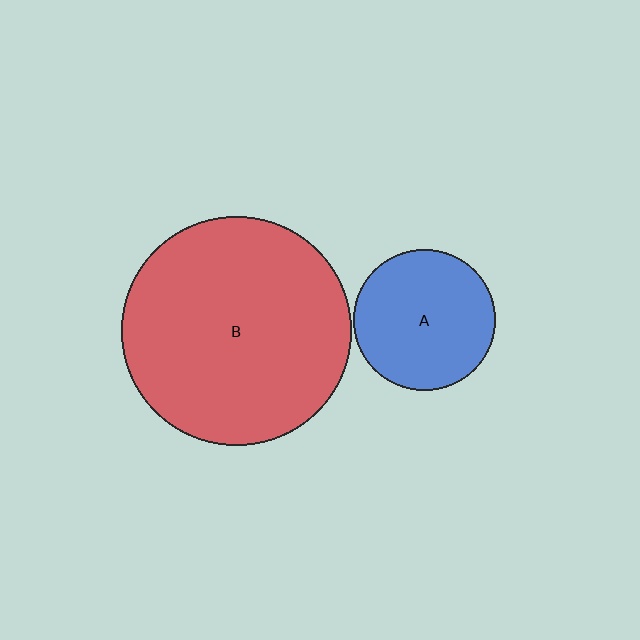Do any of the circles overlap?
No, none of the circles overlap.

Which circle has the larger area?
Circle B (red).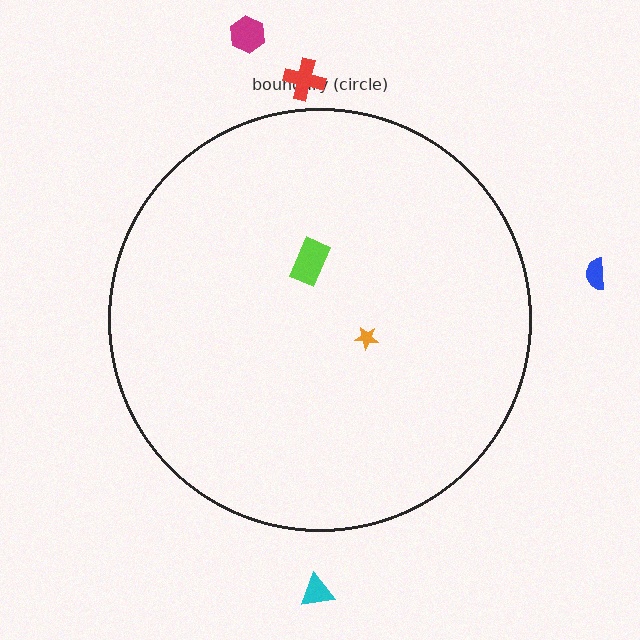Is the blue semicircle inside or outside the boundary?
Outside.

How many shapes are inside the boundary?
2 inside, 4 outside.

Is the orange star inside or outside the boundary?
Inside.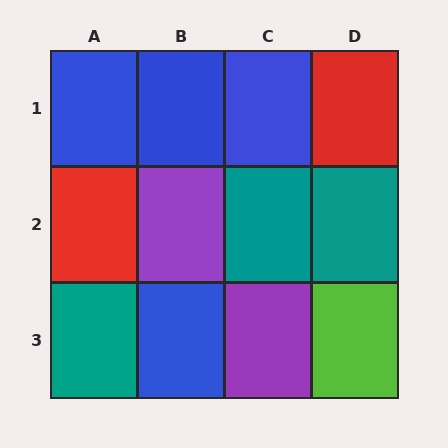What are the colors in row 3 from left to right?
Teal, blue, purple, lime.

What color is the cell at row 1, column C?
Blue.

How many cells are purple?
2 cells are purple.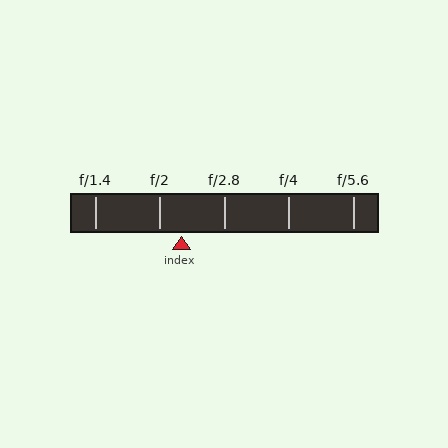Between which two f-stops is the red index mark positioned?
The index mark is between f/2 and f/2.8.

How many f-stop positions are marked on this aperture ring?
There are 5 f-stop positions marked.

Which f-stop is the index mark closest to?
The index mark is closest to f/2.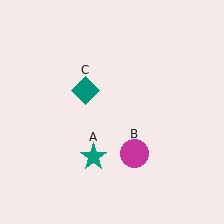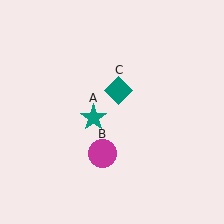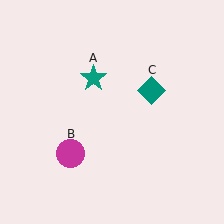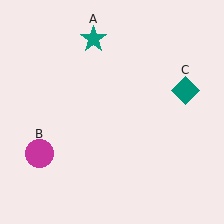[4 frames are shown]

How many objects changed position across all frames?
3 objects changed position: teal star (object A), magenta circle (object B), teal diamond (object C).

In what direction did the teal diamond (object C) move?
The teal diamond (object C) moved right.